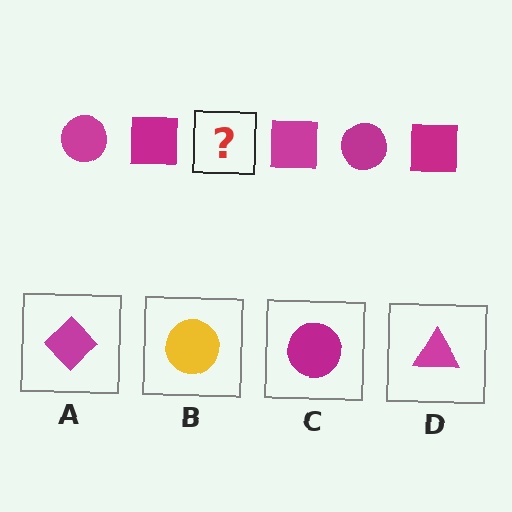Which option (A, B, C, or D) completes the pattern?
C.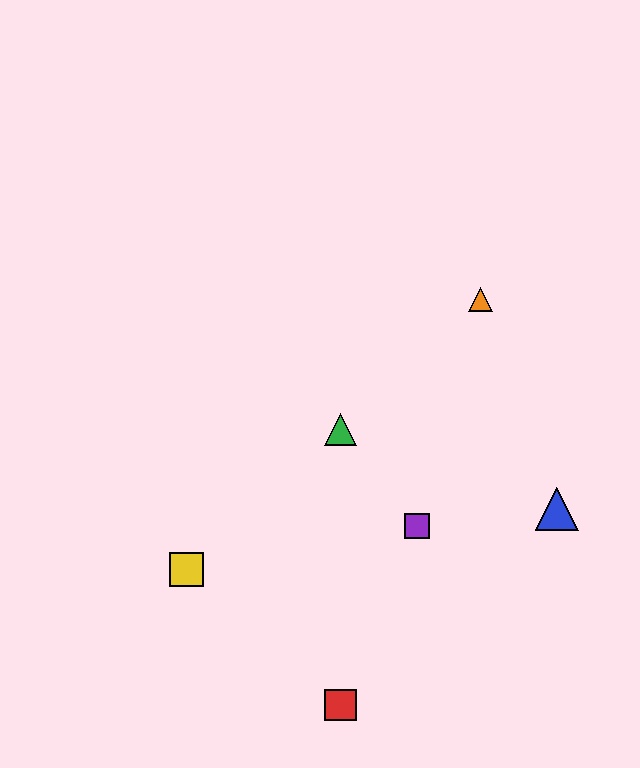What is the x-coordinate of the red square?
The red square is at x≈341.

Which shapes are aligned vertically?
The red square, the green triangle are aligned vertically.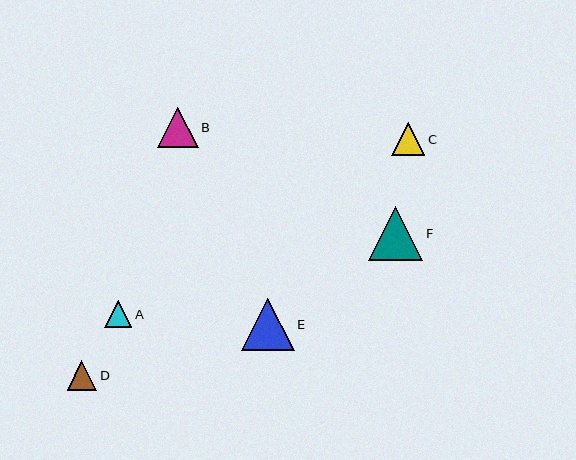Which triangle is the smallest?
Triangle A is the smallest with a size of approximately 27 pixels.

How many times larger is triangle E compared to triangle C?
Triangle E is approximately 1.6 times the size of triangle C.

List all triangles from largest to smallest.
From largest to smallest: F, E, B, C, D, A.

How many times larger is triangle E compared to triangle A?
Triangle E is approximately 2.0 times the size of triangle A.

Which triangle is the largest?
Triangle F is the largest with a size of approximately 54 pixels.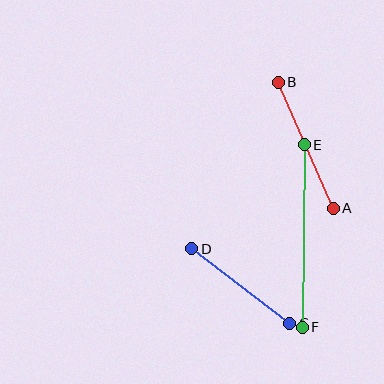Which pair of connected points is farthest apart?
Points E and F are farthest apart.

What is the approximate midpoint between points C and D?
The midpoint is at approximately (241, 286) pixels.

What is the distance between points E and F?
The distance is approximately 182 pixels.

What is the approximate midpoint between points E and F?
The midpoint is at approximately (303, 236) pixels.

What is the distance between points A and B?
The distance is approximately 137 pixels.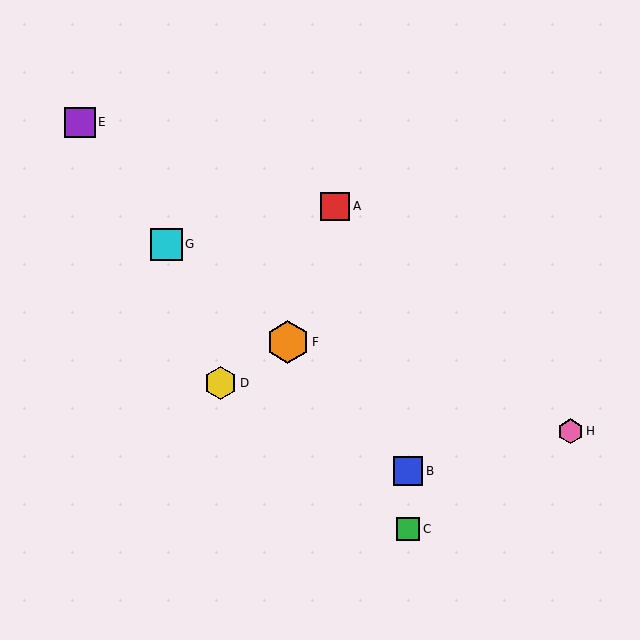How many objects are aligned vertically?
2 objects (B, C) are aligned vertically.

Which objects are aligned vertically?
Objects B, C are aligned vertically.